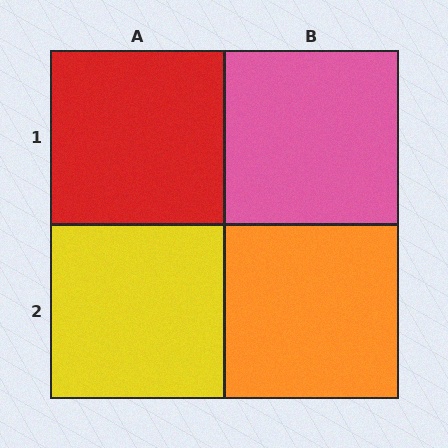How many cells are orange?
1 cell is orange.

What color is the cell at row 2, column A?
Yellow.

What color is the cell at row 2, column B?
Orange.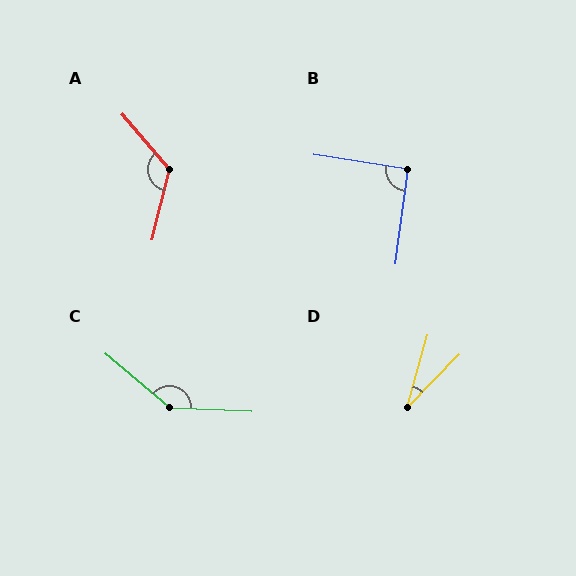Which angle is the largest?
C, at approximately 142 degrees.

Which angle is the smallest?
D, at approximately 29 degrees.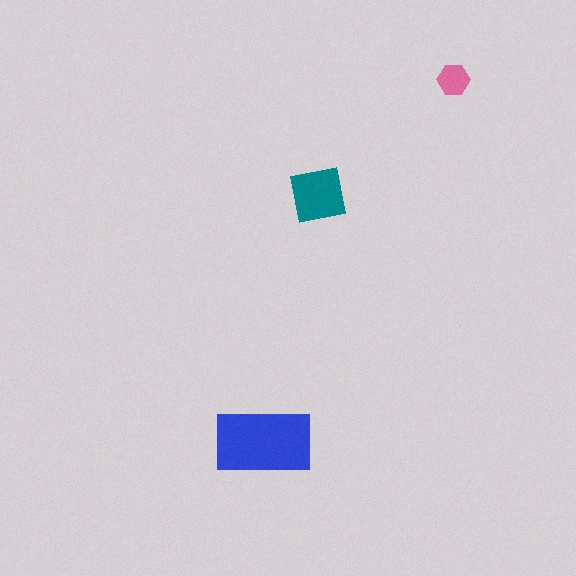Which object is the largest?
The blue rectangle.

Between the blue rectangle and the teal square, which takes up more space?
The blue rectangle.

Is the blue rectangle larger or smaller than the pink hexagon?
Larger.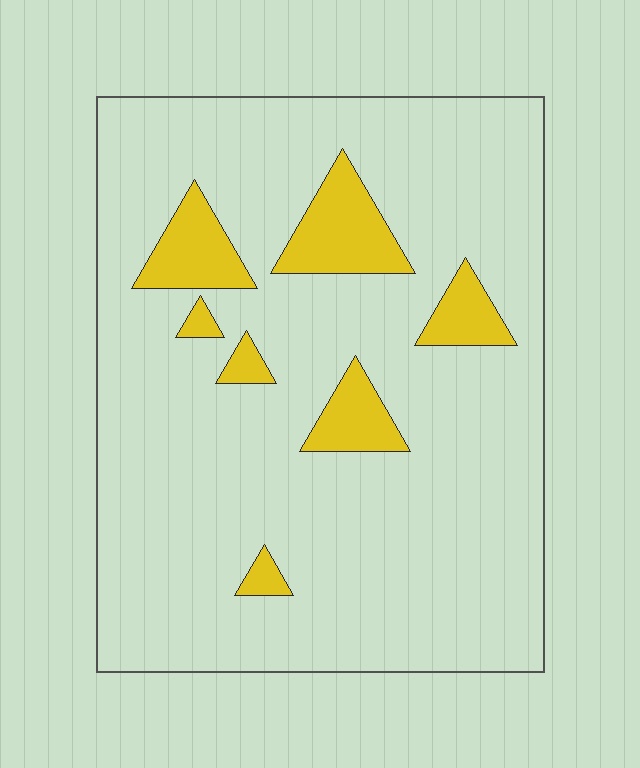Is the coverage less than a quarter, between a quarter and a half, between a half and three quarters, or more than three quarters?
Less than a quarter.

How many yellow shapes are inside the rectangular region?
7.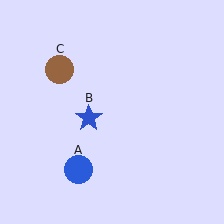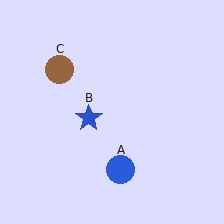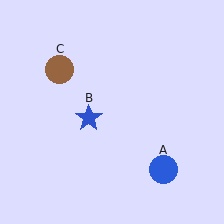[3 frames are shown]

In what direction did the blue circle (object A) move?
The blue circle (object A) moved right.